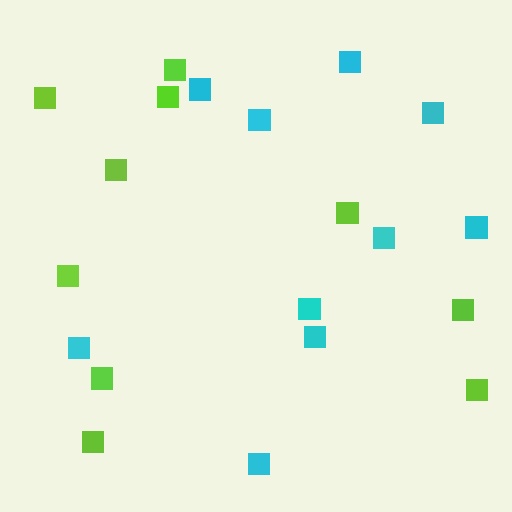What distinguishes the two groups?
There are 2 groups: one group of cyan squares (10) and one group of lime squares (10).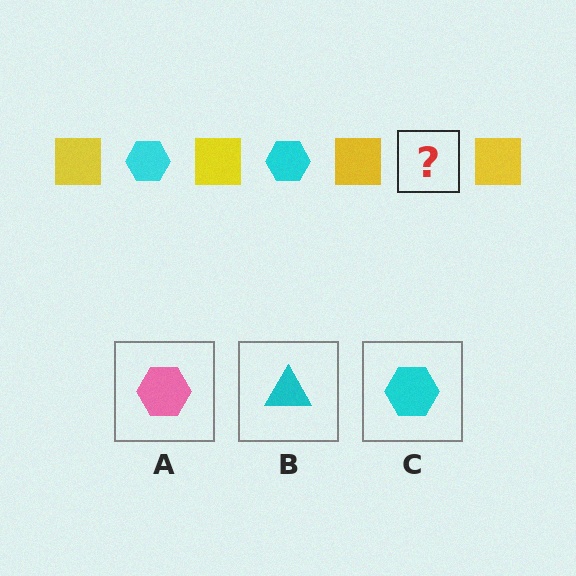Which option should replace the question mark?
Option C.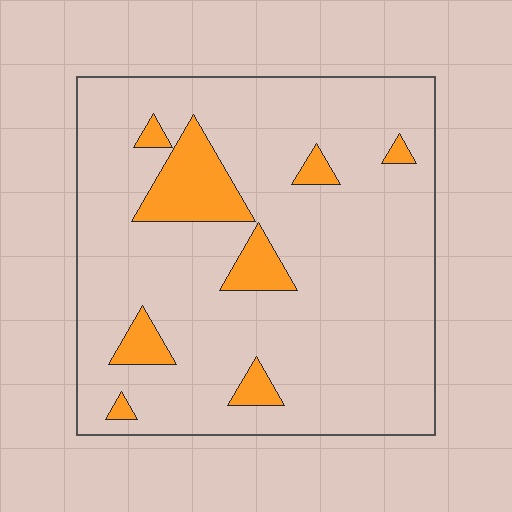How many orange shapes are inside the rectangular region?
8.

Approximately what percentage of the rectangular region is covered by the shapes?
Approximately 10%.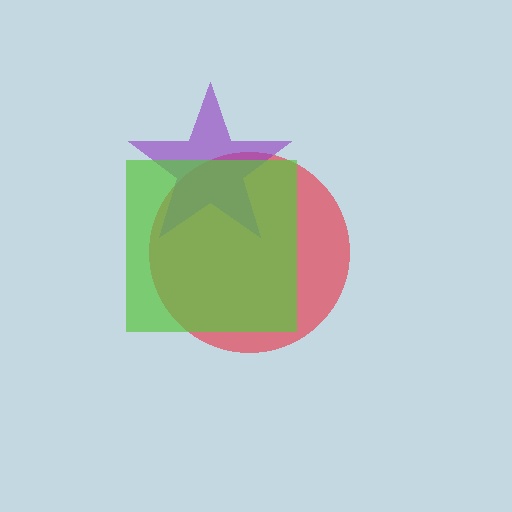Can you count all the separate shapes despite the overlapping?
Yes, there are 3 separate shapes.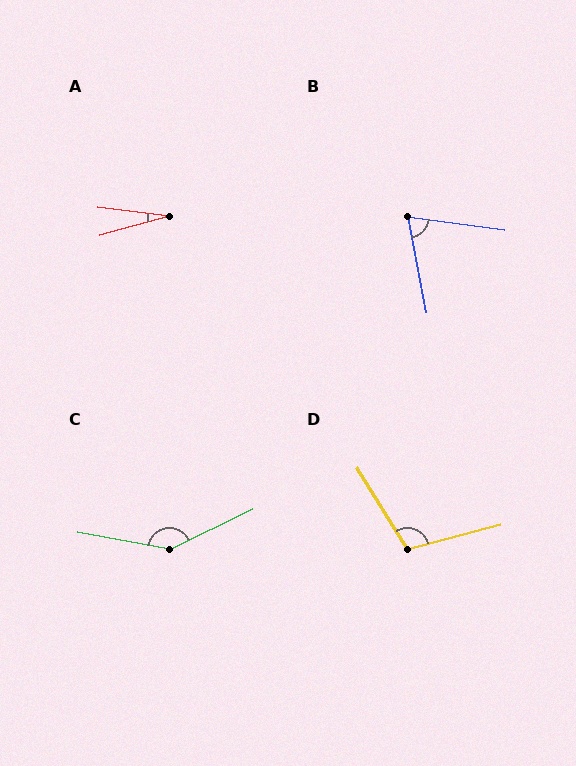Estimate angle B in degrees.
Approximately 71 degrees.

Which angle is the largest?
C, at approximately 143 degrees.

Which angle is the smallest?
A, at approximately 23 degrees.